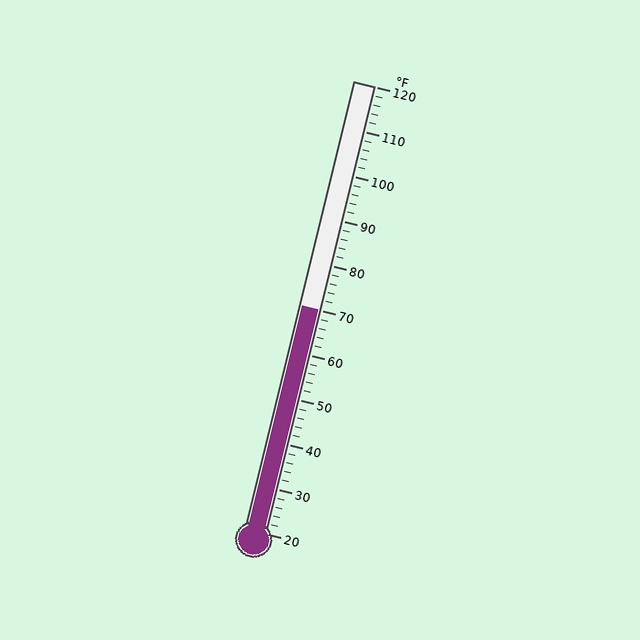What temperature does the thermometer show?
The thermometer shows approximately 70°F.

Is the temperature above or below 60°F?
The temperature is above 60°F.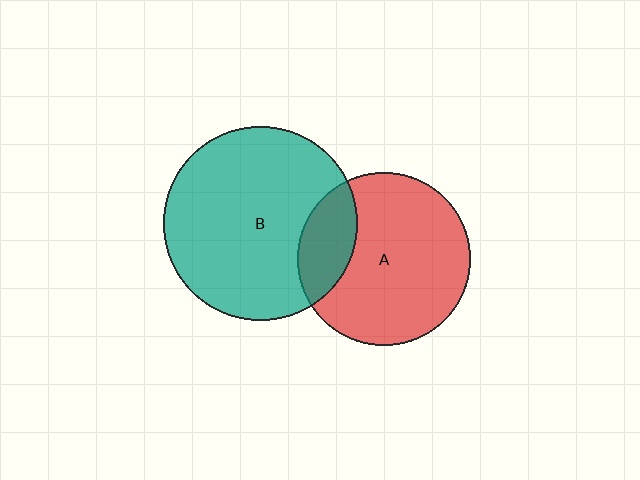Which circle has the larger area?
Circle B (teal).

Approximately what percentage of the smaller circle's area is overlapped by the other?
Approximately 20%.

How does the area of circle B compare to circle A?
Approximately 1.3 times.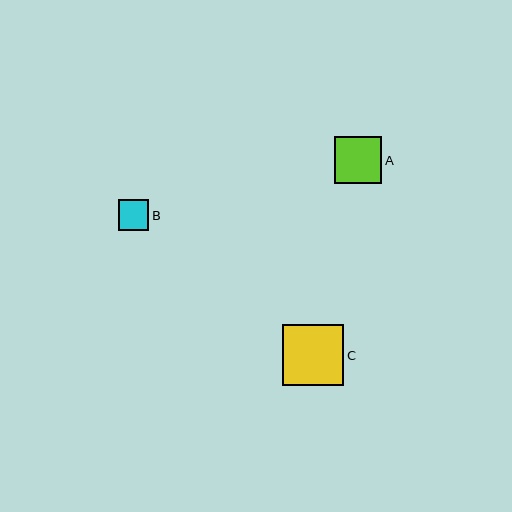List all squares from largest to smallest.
From largest to smallest: C, A, B.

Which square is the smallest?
Square B is the smallest with a size of approximately 31 pixels.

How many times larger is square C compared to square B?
Square C is approximately 2.0 times the size of square B.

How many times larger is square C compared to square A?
Square C is approximately 1.3 times the size of square A.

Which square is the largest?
Square C is the largest with a size of approximately 61 pixels.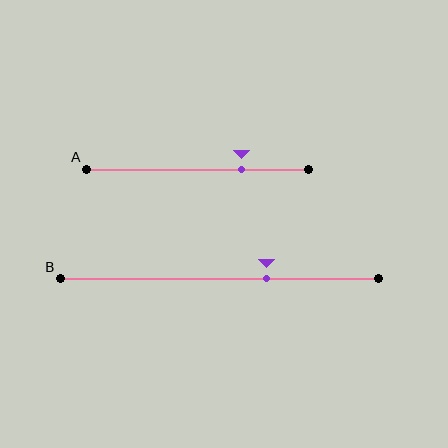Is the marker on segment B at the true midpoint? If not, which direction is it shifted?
No, the marker on segment B is shifted to the right by about 15% of the segment length.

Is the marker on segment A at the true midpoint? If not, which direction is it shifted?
No, the marker on segment A is shifted to the right by about 20% of the segment length.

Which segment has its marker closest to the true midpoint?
Segment B has its marker closest to the true midpoint.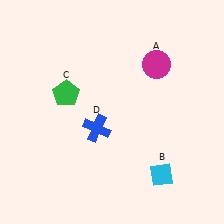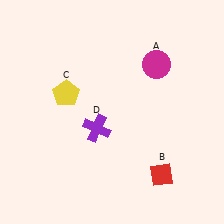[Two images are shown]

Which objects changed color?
B changed from cyan to red. C changed from green to yellow. D changed from blue to purple.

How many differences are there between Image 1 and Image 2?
There are 3 differences between the two images.